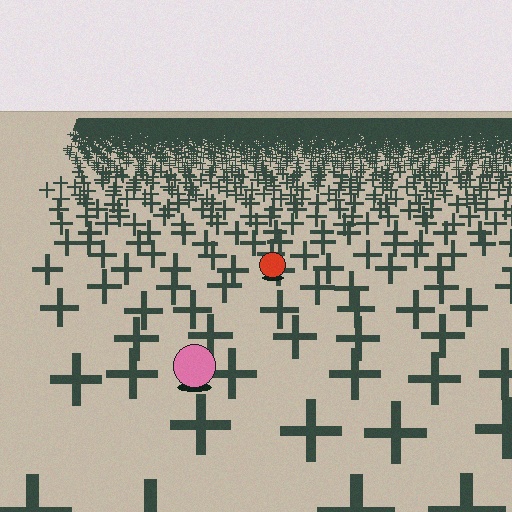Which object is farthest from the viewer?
The red circle is farthest from the viewer. It appears smaller and the ground texture around it is denser.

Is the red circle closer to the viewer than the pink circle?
No. The pink circle is closer — you can tell from the texture gradient: the ground texture is coarser near it.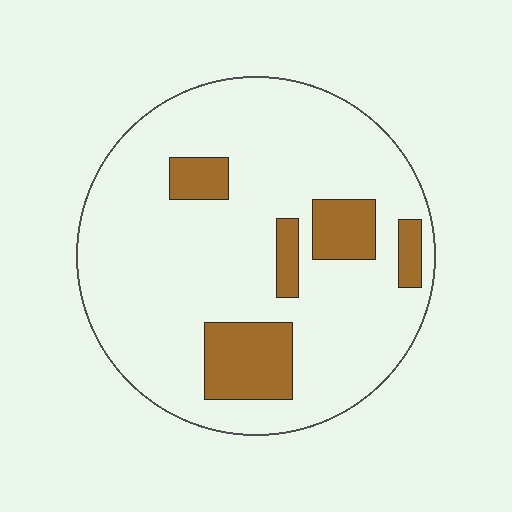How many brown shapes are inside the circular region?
5.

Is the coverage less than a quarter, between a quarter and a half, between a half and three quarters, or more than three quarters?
Less than a quarter.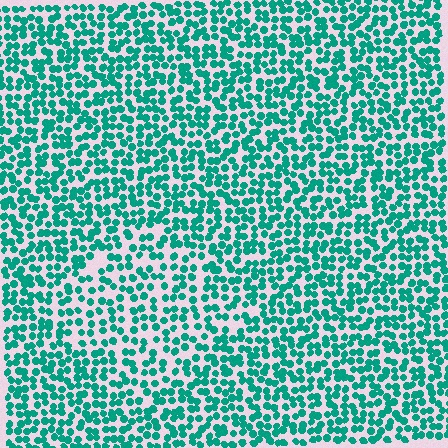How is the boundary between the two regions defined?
The boundary is defined by a change in element density (approximately 1.5x ratio). All elements are the same color, size, and shape.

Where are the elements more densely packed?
The elements are more densely packed outside the diamond boundary.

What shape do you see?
I see a diamond.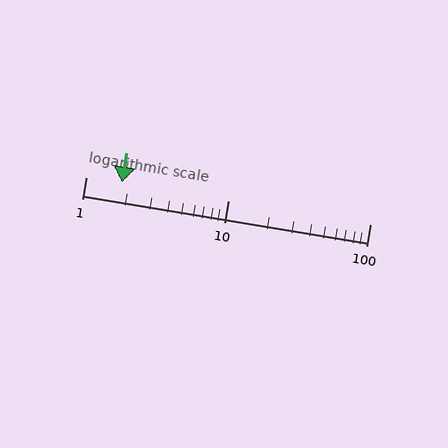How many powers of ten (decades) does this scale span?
The scale spans 2 decades, from 1 to 100.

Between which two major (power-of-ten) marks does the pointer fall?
The pointer is between 1 and 10.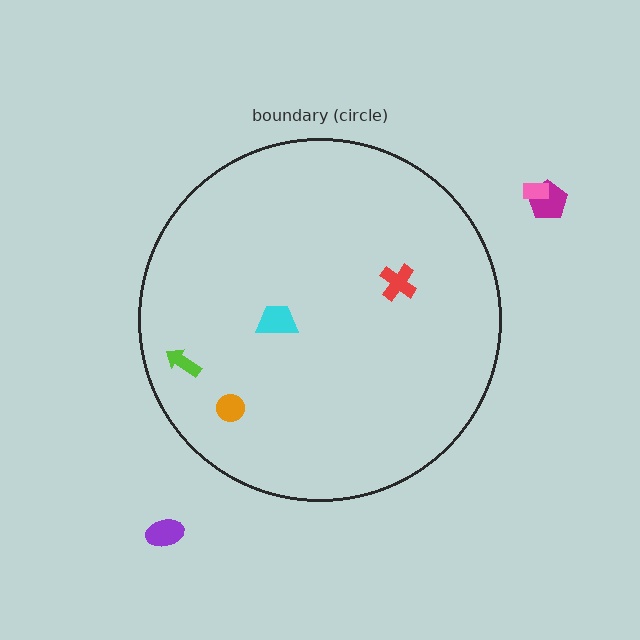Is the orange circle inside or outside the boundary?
Inside.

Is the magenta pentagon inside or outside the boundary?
Outside.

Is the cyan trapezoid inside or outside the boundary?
Inside.